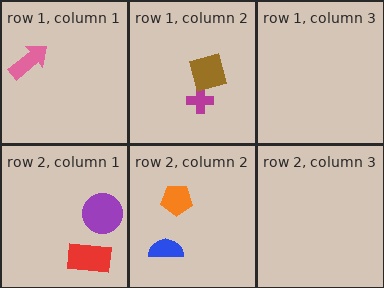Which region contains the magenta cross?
The row 1, column 2 region.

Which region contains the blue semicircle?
The row 2, column 2 region.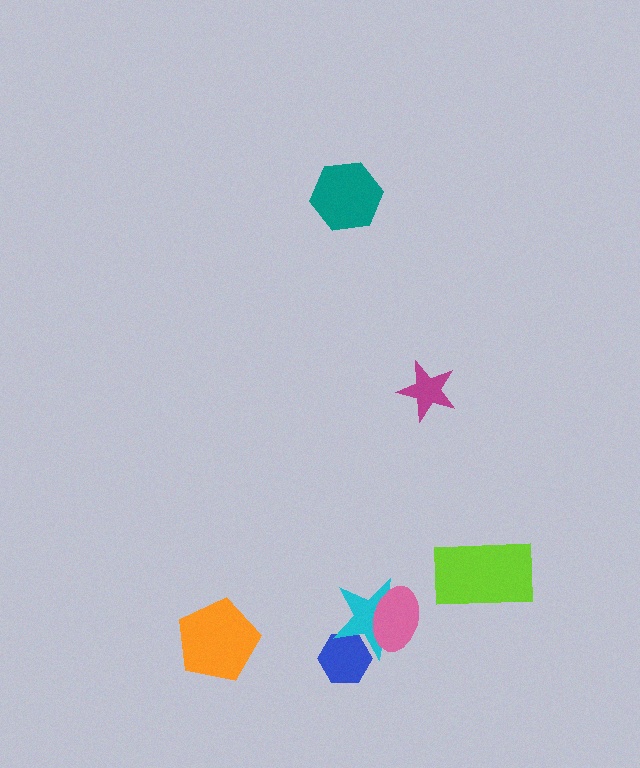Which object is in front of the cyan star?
The pink ellipse is in front of the cyan star.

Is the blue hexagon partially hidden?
Yes, it is partially covered by another shape.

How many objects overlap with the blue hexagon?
1 object overlaps with the blue hexagon.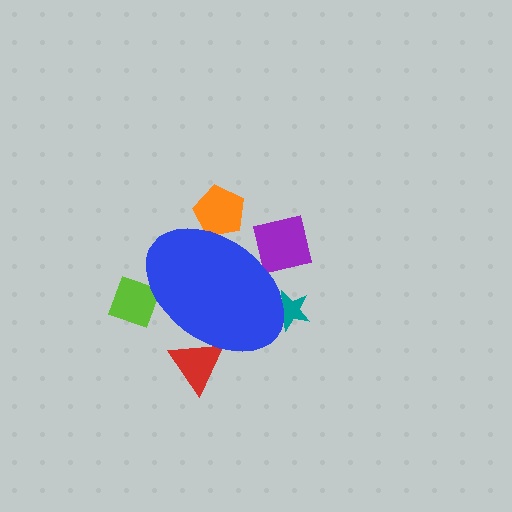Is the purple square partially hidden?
Yes, the purple square is partially hidden behind the blue ellipse.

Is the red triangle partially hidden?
Yes, the red triangle is partially hidden behind the blue ellipse.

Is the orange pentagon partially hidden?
Yes, the orange pentagon is partially hidden behind the blue ellipse.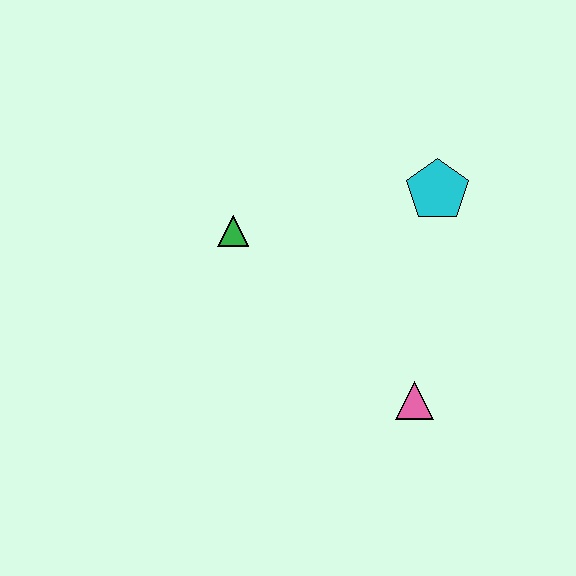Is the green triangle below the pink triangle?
No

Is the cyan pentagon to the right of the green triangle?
Yes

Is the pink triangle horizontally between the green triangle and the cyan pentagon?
Yes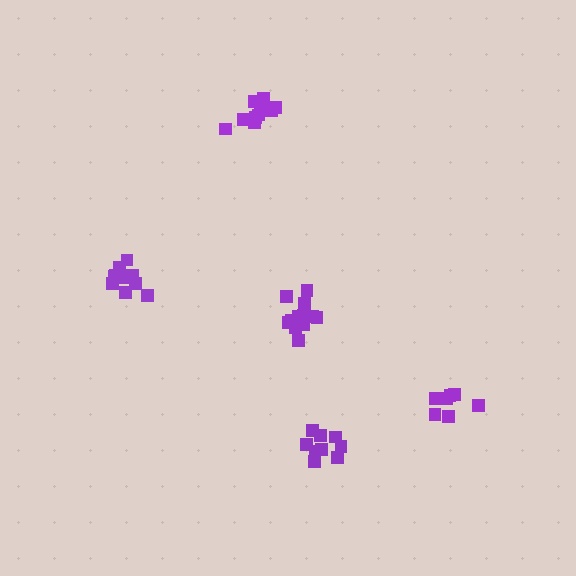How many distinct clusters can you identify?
There are 5 distinct clusters.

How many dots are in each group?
Group 1: 12 dots, Group 2: 12 dots, Group 3: 10 dots, Group 4: 9 dots, Group 5: 7 dots (50 total).